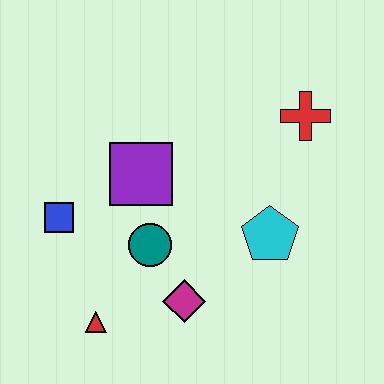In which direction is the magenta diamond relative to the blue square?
The magenta diamond is to the right of the blue square.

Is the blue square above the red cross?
No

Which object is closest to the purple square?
The teal circle is closest to the purple square.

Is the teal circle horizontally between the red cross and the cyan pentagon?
No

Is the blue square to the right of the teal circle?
No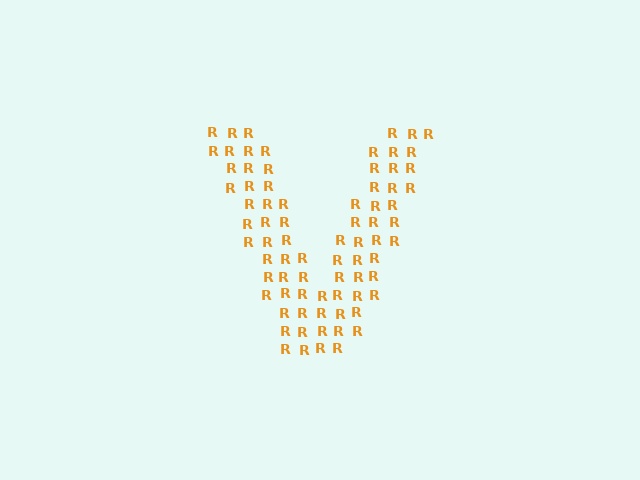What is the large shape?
The large shape is the letter V.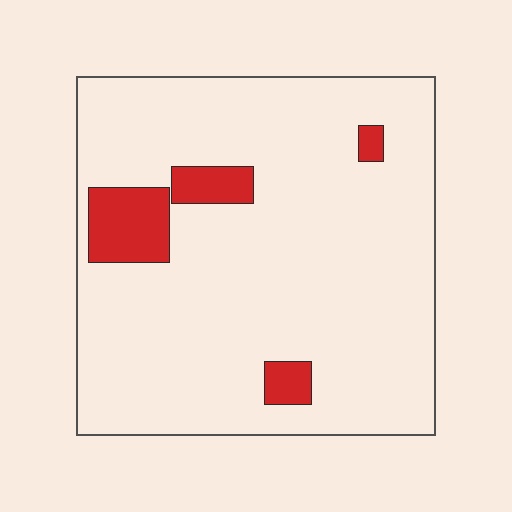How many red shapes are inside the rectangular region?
4.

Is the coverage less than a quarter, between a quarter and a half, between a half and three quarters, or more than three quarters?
Less than a quarter.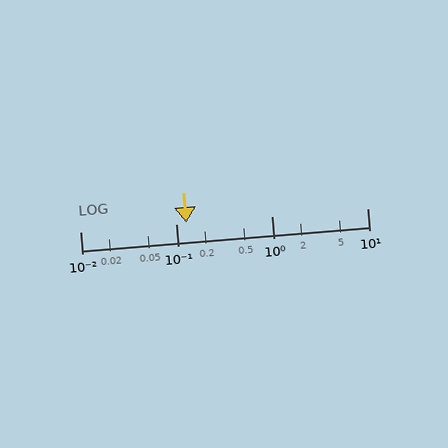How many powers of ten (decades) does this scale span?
The scale spans 3 decades, from 0.01 to 10.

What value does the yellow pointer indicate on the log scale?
The pointer indicates approximately 0.13.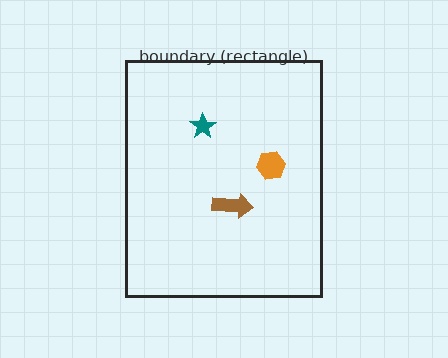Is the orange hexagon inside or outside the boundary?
Inside.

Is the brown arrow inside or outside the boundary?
Inside.